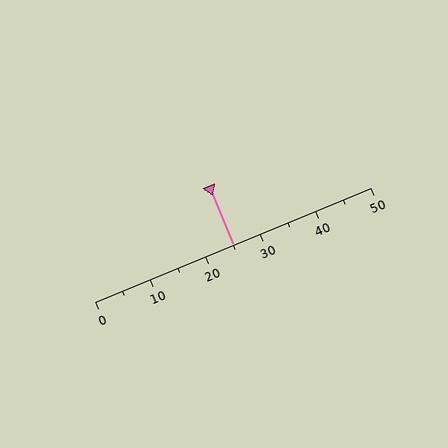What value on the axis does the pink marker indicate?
The marker indicates approximately 25.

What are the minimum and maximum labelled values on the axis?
The axis runs from 0 to 50.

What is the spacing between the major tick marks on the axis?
The major ticks are spaced 10 apart.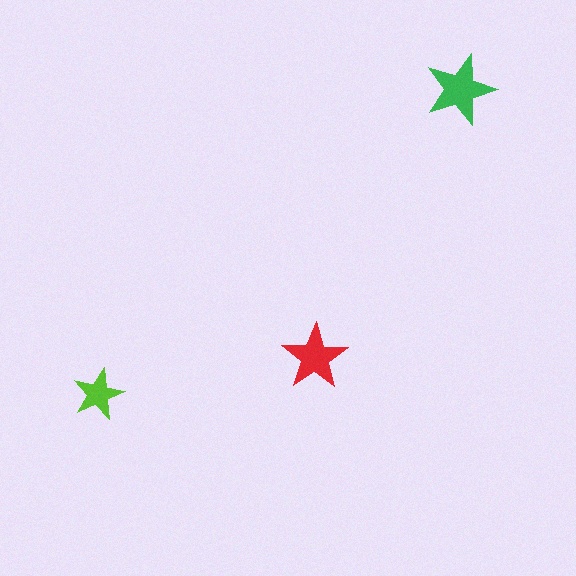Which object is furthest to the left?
The lime star is leftmost.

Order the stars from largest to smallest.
the green one, the red one, the lime one.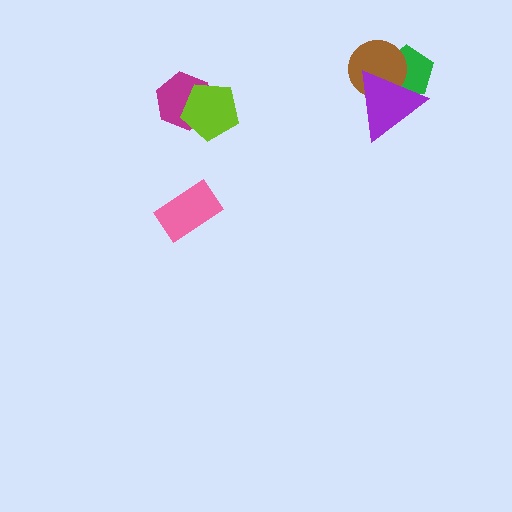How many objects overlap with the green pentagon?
2 objects overlap with the green pentagon.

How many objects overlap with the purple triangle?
2 objects overlap with the purple triangle.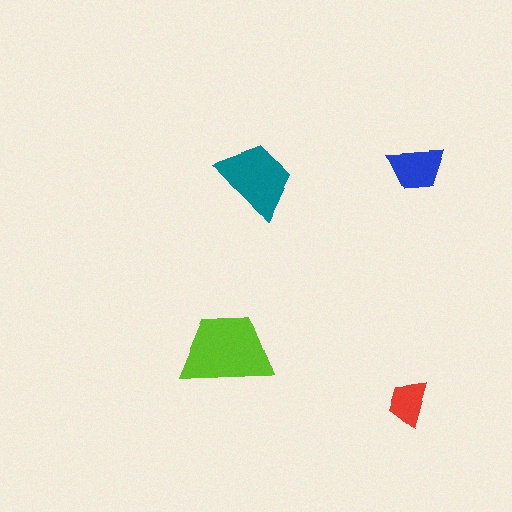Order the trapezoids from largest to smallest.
the lime one, the teal one, the blue one, the red one.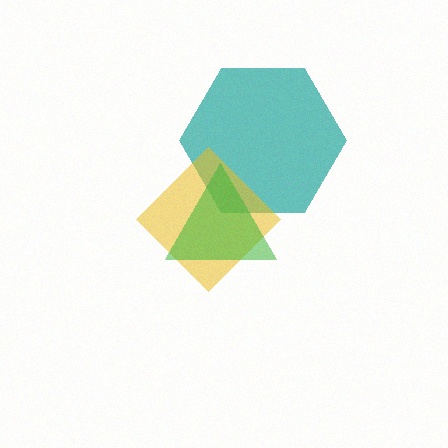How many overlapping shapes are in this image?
There are 3 overlapping shapes in the image.